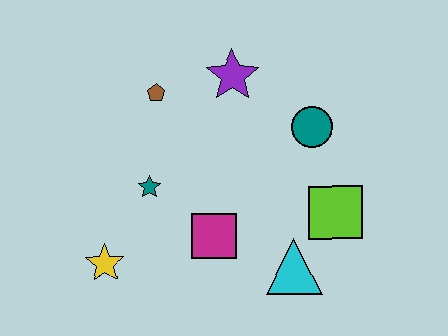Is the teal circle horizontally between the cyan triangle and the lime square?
Yes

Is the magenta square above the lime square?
No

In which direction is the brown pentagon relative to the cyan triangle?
The brown pentagon is above the cyan triangle.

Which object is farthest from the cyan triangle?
The brown pentagon is farthest from the cyan triangle.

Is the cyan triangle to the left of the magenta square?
No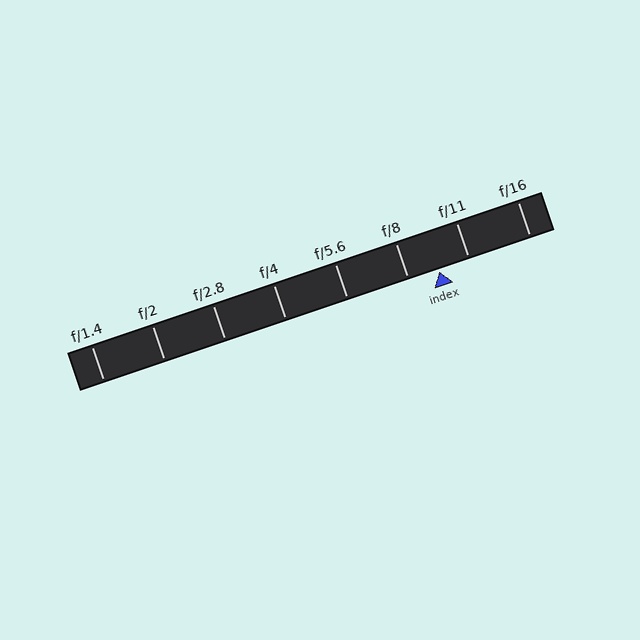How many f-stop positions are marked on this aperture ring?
There are 8 f-stop positions marked.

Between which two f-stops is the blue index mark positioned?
The index mark is between f/8 and f/11.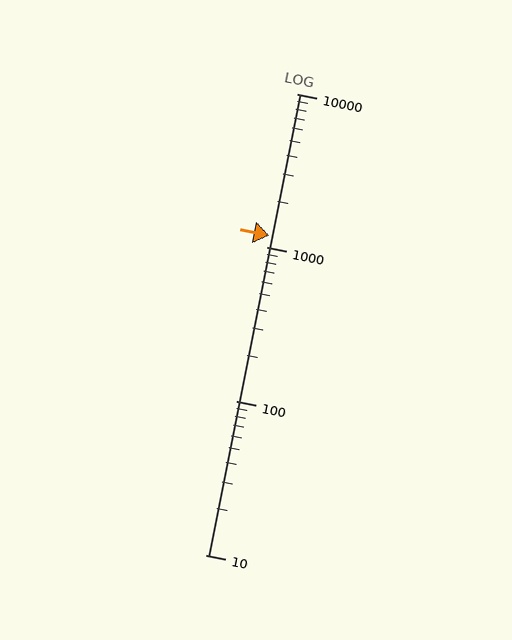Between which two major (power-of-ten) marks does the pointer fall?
The pointer is between 1000 and 10000.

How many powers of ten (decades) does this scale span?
The scale spans 3 decades, from 10 to 10000.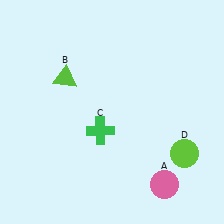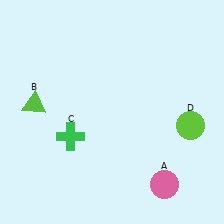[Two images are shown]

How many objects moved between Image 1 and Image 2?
3 objects moved between the two images.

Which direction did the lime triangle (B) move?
The lime triangle (B) moved left.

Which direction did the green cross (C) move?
The green cross (C) moved left.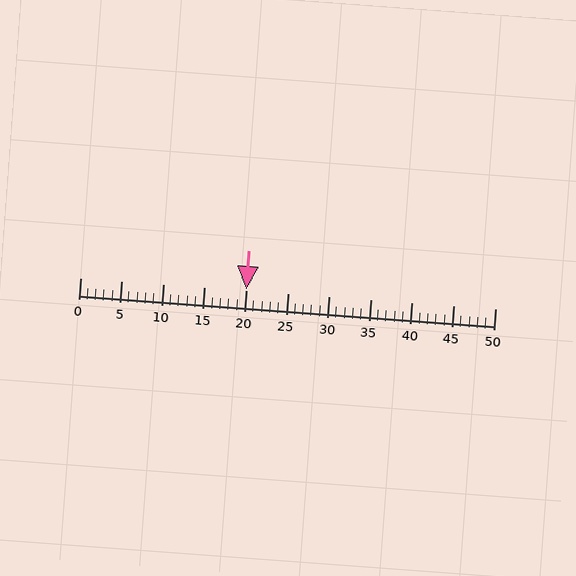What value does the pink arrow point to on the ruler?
The pink arrow points to approximately 20.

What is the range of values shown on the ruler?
The ruler shows values from 0 to 50.